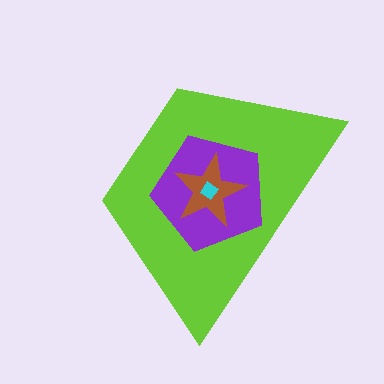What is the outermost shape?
The lime trapezoid.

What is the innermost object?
The cyan diamond.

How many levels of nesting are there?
4.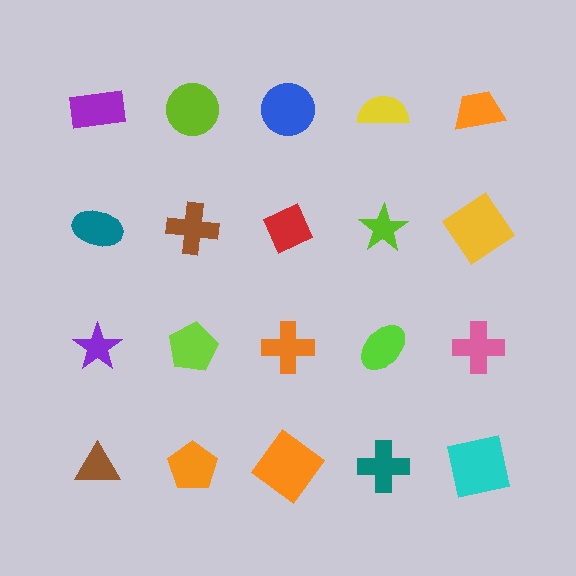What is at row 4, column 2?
An orange pentagon.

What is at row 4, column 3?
An orange diamond.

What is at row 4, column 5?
A cyan square.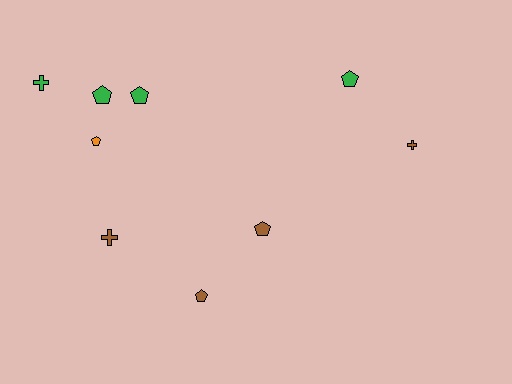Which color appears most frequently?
Brown, with 4 objects.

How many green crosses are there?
There is 1 green cross.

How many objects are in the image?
There are 9 objects.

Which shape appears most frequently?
Pentagon, with 6 objects.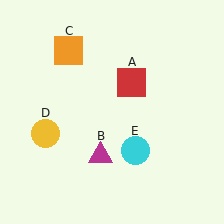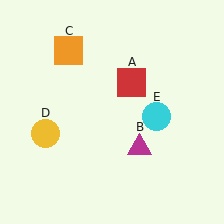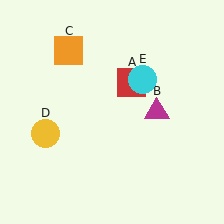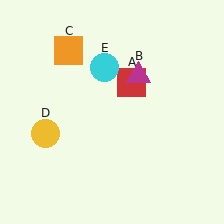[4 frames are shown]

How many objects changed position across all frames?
2 objects changed position: magenta triangle (object B), cyan circle (object E).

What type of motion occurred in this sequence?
The magenta triangle (object B), cyan circle (object E) rotated counterclockwise around the center of the scene.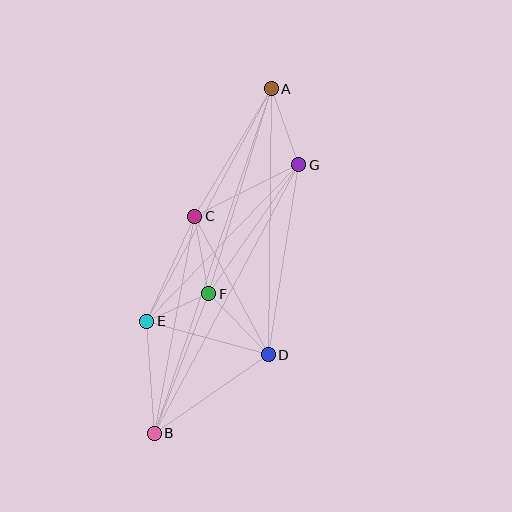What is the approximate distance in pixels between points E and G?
The distance between E and G is approximately 218 pixels.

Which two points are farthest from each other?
Points A and B are farthest from each other.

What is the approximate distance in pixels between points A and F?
The distance between A and F is approximately 215 pixels.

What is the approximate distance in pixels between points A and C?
The distance between A and C is approximately 149 pixels.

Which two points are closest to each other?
Points E and F are closest to each other.